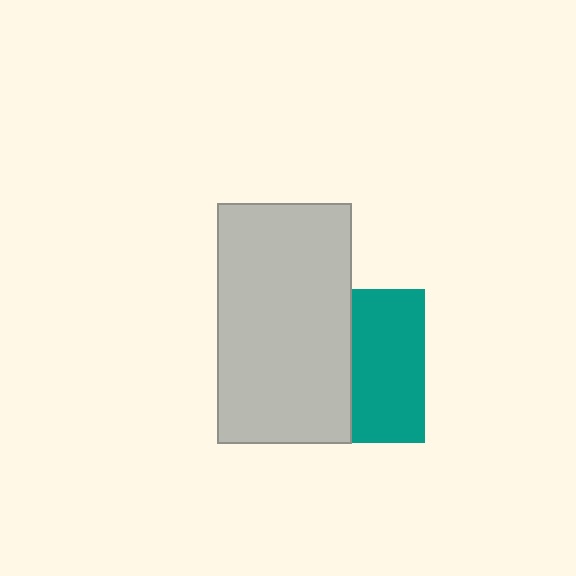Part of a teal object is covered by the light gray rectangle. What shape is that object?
It is a square.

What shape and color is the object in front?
The object in front is a light gray rectangle.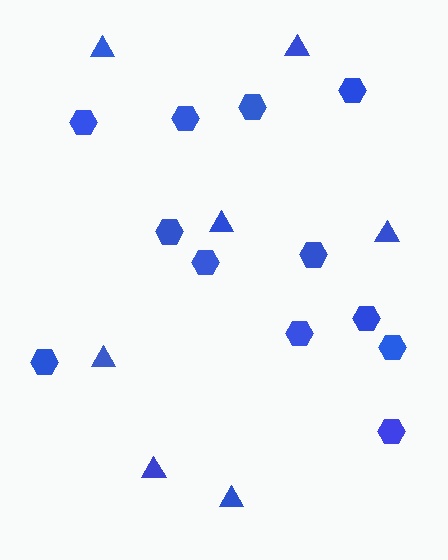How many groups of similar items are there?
There are 2 groups: one group of triangles (7) and one group of hexagons (12).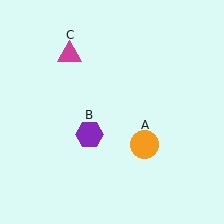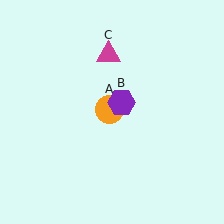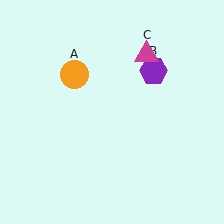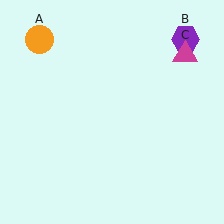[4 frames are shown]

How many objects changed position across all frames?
3 objects changed position: orange circle (object A), purple hexagon (object B), magenta triangle (object C).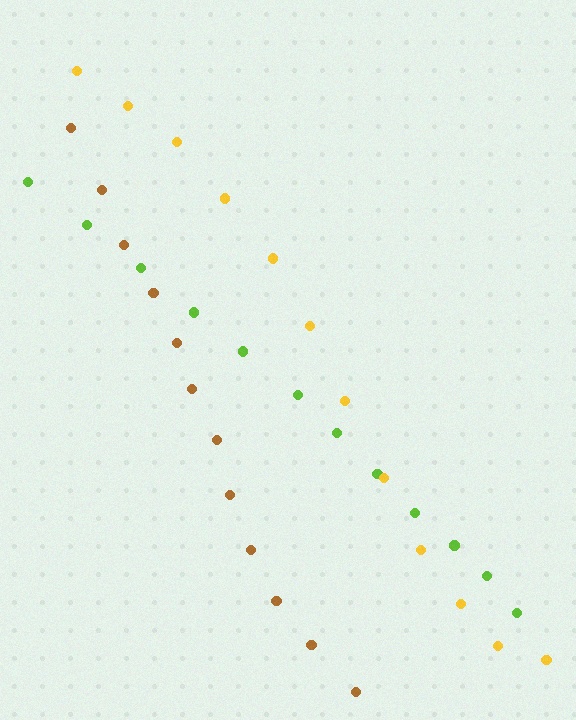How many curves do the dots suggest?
There are 3 distinct paths.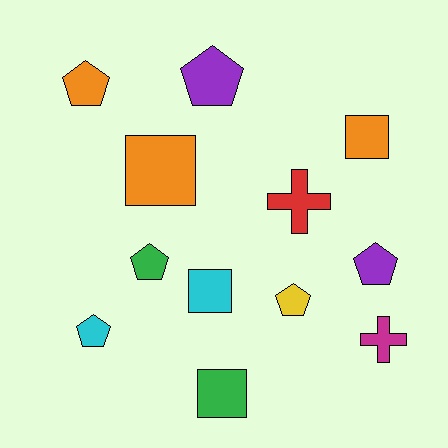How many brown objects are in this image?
There are no brown objects.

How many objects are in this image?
There are 12 objects.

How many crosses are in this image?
There are 2 crosses.